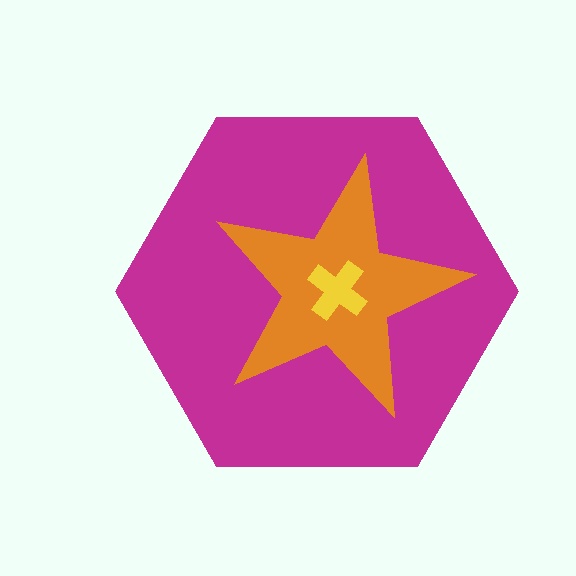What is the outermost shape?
The magenta hexagon.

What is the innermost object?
The yellow cross.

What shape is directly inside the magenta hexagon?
The orange star.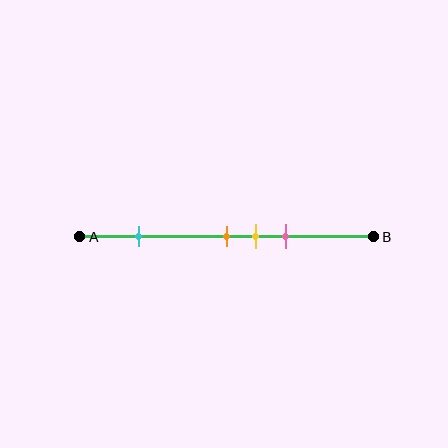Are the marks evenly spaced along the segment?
No, the marks are not evenly spaced.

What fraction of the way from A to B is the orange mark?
The orange mark is approximately 50% (0.5) of the way from A to B.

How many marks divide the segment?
There are 4 marks dividing the segment.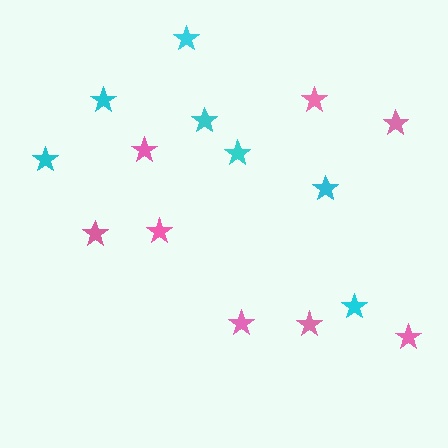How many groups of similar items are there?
There are 2 groups: one group of cyan stars (7) and one group of pink stars (8).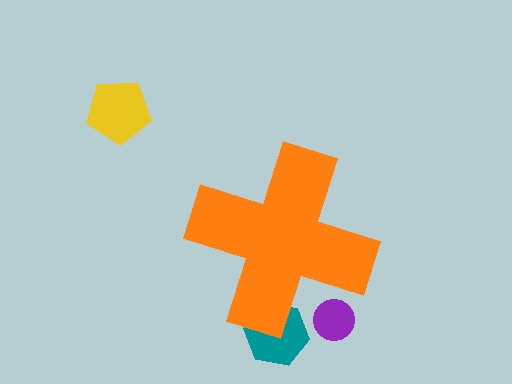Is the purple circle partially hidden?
Yes, the purple circle is partially hidden behind the orange cross.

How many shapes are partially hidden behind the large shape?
2 shapes are partially hidden.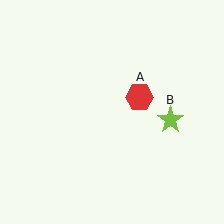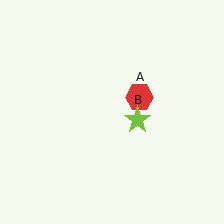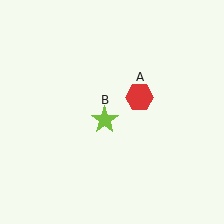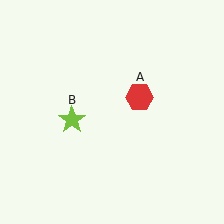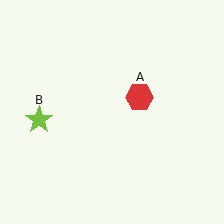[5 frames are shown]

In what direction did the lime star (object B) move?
The lime star (object B) moved left.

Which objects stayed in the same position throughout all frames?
Red hexagon (object A) remained stationary.